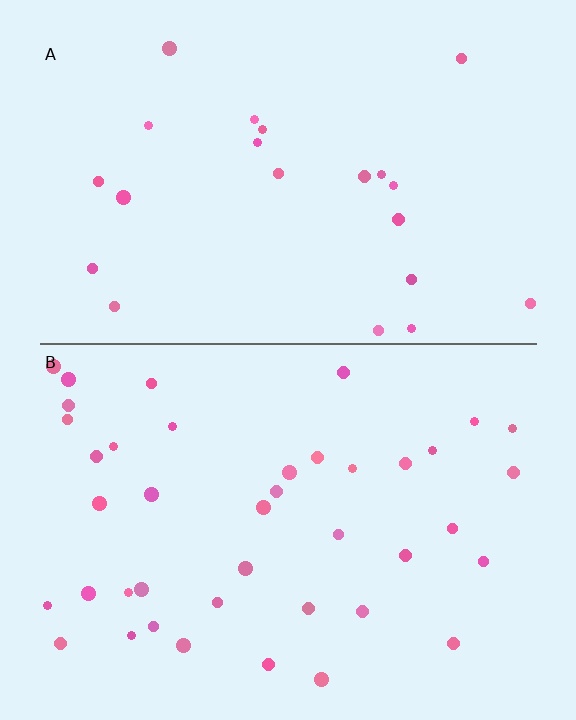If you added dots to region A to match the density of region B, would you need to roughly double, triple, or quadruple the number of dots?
Approximately double.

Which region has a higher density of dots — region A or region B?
B (the bottom).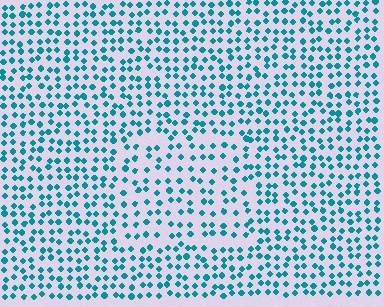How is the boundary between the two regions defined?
The boundary is defined by a change in element density (approximately 1.4x ratio). All elements are the same color, size, and shape.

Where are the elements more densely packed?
The elements are more densely packed outside the rectangle boundary.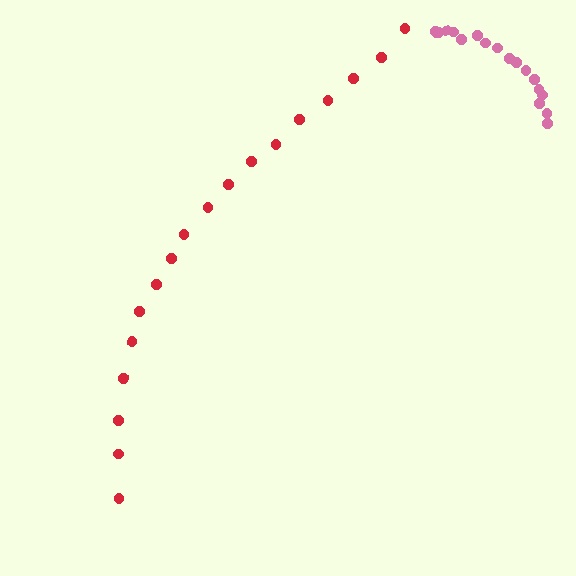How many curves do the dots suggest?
There are 2 distinct paths.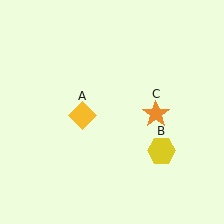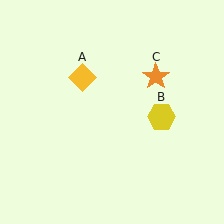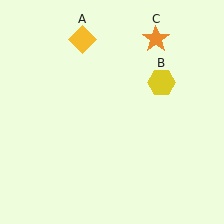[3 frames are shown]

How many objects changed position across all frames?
3 objects changed position: yellow diamond (object A), yellow hexagon (object B), orange star (object C).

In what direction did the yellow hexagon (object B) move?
The yellow hexagon (object B) moved up.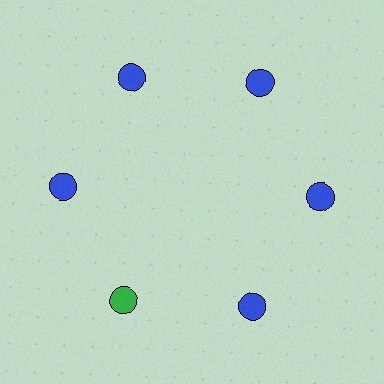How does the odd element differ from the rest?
It has a different color: green instead of blue.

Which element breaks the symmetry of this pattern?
The green circle at roughly the 7 o'clock position breaks the symmetry. All other shapes are blue circles.